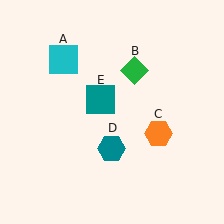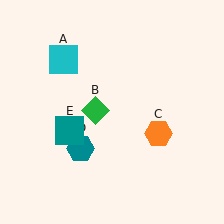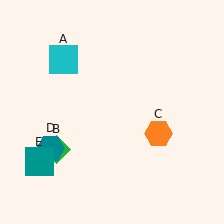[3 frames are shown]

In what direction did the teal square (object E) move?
The teal square (object E) moved down and to the left.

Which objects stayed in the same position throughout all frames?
Cyan square (object A) and orange hexagon (object C) remained stationary.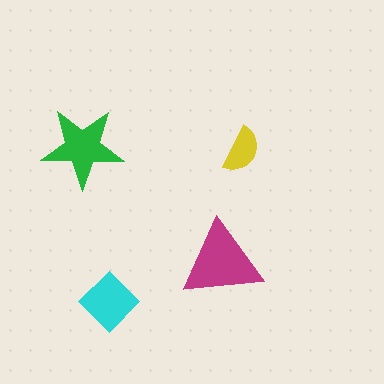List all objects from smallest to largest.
The yellow semicircle, the cyan diamond, the green star, the magenta triangle.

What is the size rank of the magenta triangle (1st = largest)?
1st.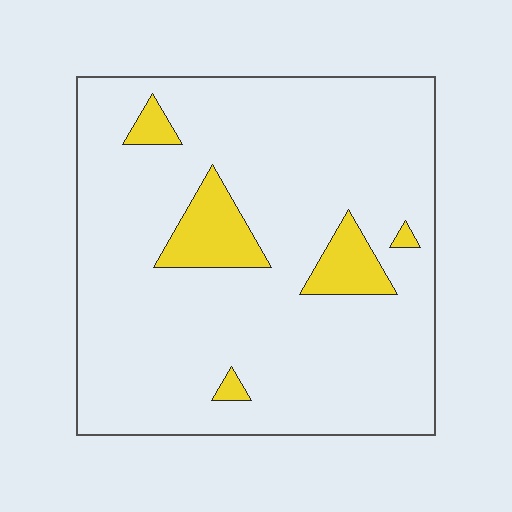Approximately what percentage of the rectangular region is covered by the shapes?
Approximately 10%.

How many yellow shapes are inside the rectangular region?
5.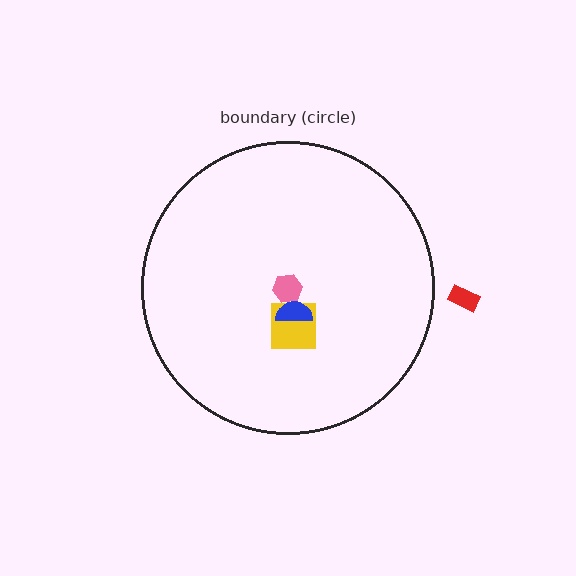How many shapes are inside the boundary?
3 inside, 1 outside.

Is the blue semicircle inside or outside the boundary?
Inside.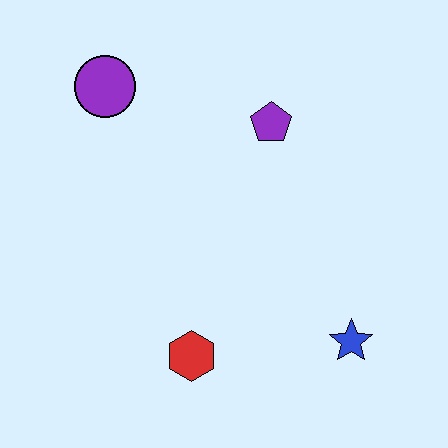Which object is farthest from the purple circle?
The blue star is farthest from the purple circle.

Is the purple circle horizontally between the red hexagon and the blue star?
No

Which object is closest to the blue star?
The red hexagon is closest to the blue star.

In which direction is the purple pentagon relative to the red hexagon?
The purple pentagon is above the red hexagon.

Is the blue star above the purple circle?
No